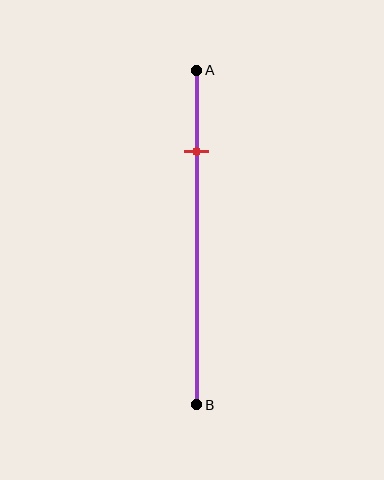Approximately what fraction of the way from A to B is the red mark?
The red mark is approximately 25% of the way from A to B.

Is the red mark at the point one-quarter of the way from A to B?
Yes, the mark is approximately at the one-quarter point.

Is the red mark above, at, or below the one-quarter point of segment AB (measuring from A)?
The red mark is approximately at the one-quarter point of segment AB.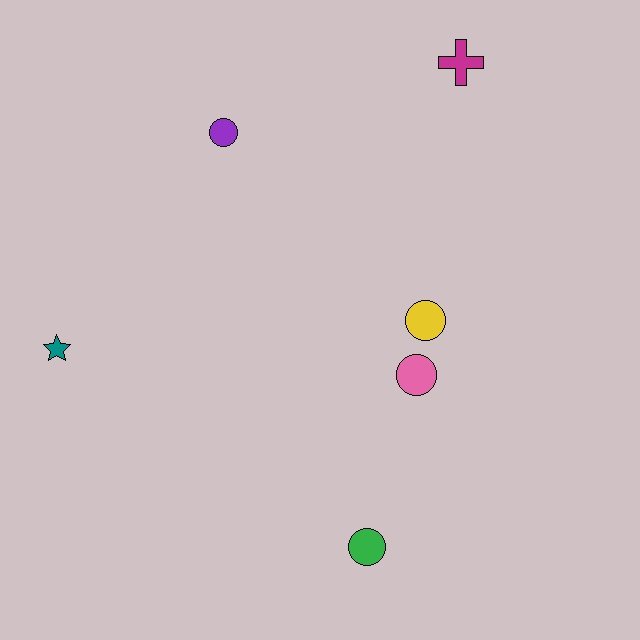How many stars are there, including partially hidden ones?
There is 1 star.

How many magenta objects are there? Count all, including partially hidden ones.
There is 1 magenta object.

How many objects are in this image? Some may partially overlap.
There are 6 objects.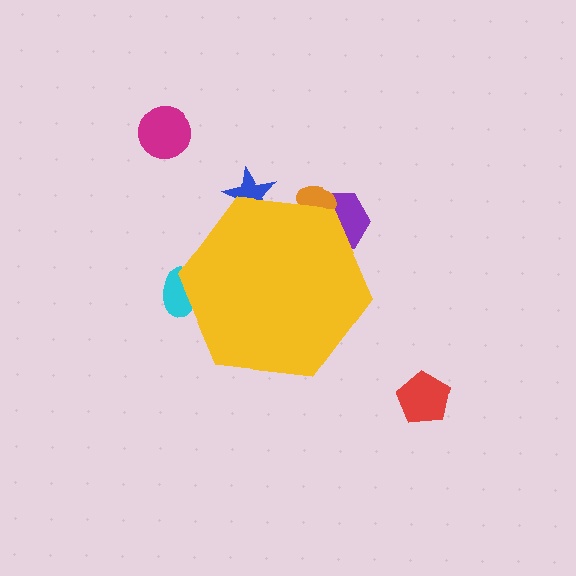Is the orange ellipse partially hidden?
Yes, the orange ellipse is partially hidden behind the yellow hexagon.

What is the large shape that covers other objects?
A yellow hexagon.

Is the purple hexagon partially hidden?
Yes, the purple hexagon is partially hidden behind the yellow hexagon.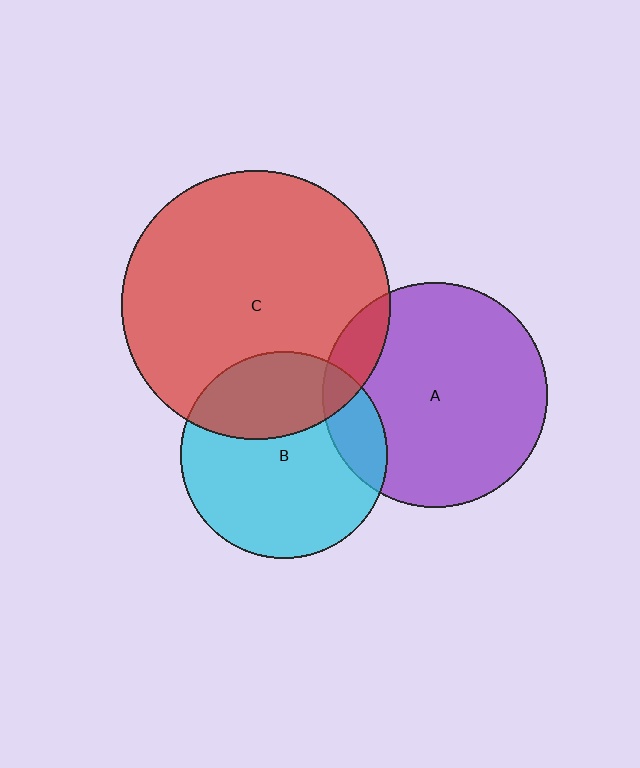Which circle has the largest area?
Circle C (red).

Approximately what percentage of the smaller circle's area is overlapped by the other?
Approximately 30%.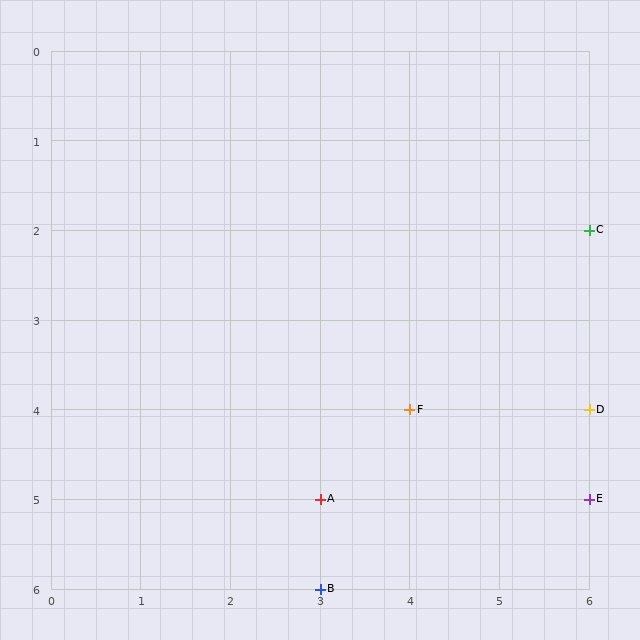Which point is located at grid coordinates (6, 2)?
Point C is at (6, 2).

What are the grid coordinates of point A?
Point A is at grid coordinates (3, 5).